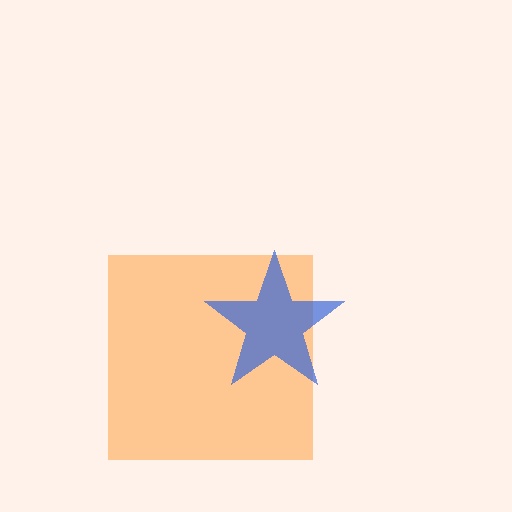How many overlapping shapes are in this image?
There are 2 overlapping shapes in the image.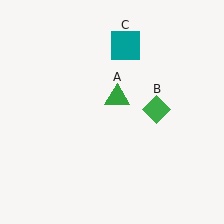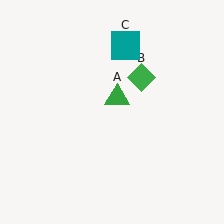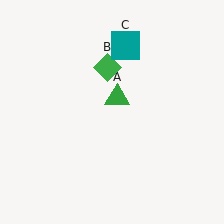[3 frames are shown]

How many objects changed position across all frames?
1 object changed position: green diamond (object B).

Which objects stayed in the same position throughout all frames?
Green triangle (object A) and teal square (object C) remained stationary.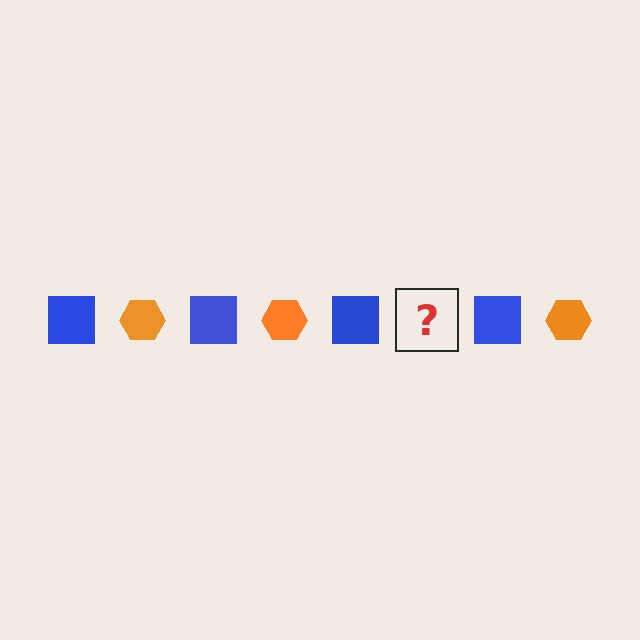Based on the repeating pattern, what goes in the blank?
The blank should be an orange hexagon.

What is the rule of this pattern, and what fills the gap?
The rule is that the pattern alternates between blue square and orange hexagon. The gap should be filled with an orange hexagon.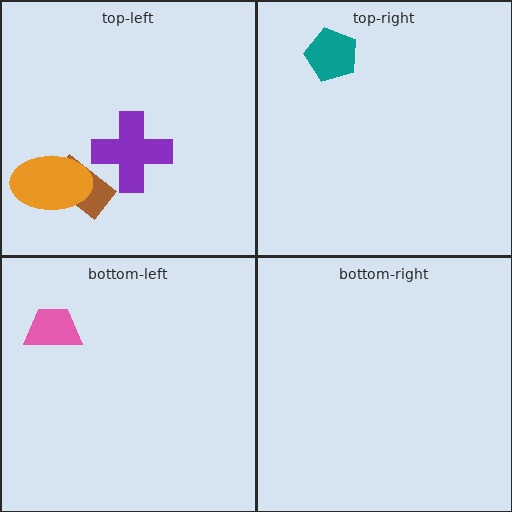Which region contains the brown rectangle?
The top-left region.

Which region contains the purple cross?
The top-left region.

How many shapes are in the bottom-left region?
1.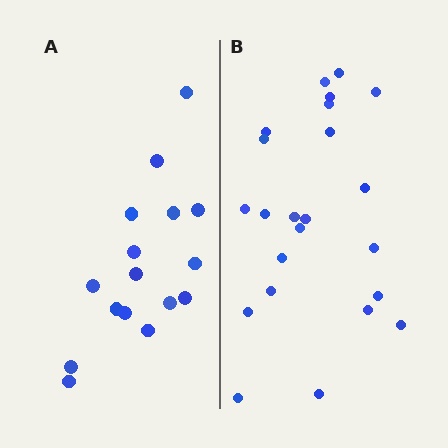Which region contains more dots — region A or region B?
Region B (the right region) has more dots.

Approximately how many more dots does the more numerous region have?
Region B has roughly 8 or so more dots than region A.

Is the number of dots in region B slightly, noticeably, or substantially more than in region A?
Region B has noticeably more, but not dramatically so. The ratio is roughly 1.4 to 1.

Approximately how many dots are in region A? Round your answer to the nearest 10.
About 20 dots. (The exact count is 16, which rounds to 20.)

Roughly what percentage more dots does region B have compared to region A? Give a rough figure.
About 45% more.